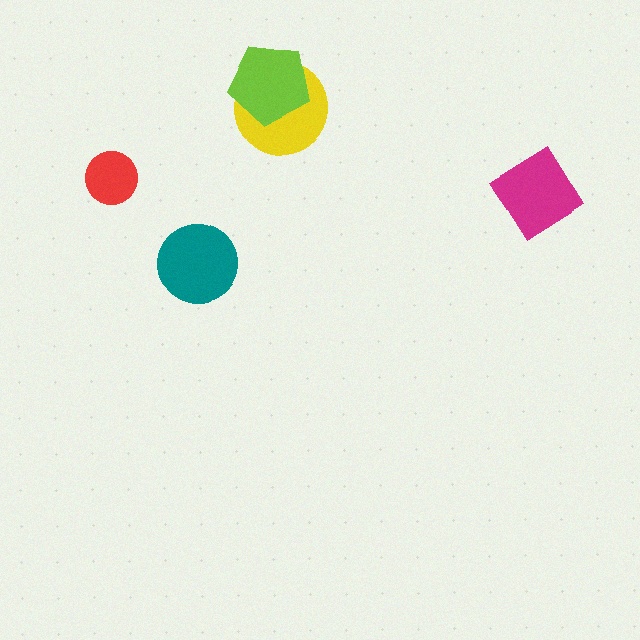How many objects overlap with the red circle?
0 objects overlap with the red circle.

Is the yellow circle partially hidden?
Yes, it is partially covered by another shape.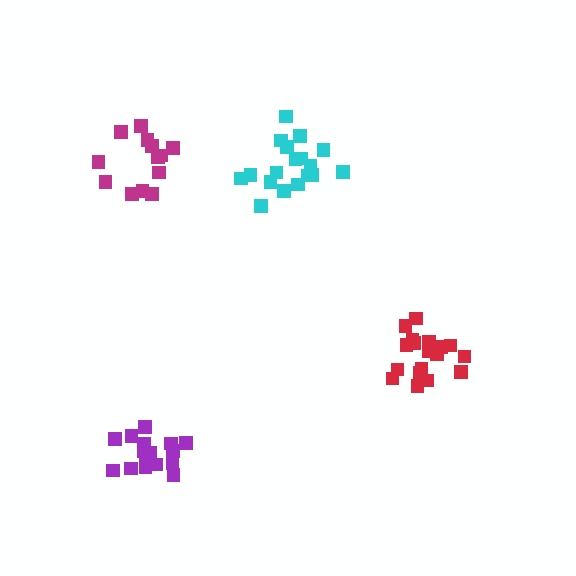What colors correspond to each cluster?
The clusters are colored: red, magenta, purple, cyan.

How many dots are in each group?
Group 1: 18 dots, Group 2: 13 dots, Group 3: 16 dots, Group 4: 18 dots (65 total).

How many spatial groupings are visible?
There are 4 spatial groupings.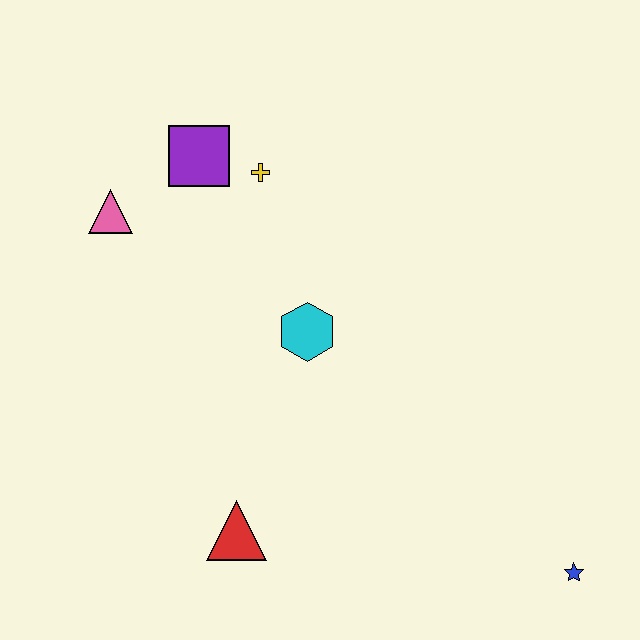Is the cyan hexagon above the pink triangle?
No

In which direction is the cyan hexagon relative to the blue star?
The cyan hexagon is to the left of the blue star.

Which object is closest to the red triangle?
The cyan hexagon is closest to the red triangle.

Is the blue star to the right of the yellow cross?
Yes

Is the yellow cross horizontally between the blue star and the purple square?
Yes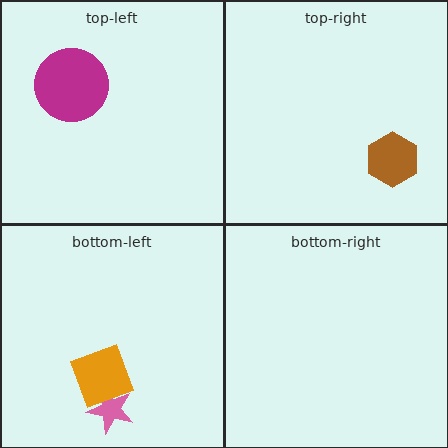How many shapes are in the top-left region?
1.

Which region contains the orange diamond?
The bottom-left region.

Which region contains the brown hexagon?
The top-right region.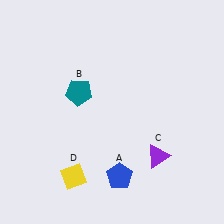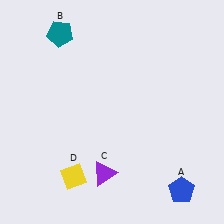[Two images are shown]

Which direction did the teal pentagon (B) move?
The teal pentagon (B) moved up.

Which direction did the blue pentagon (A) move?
The blue pentagon (A) moved right.